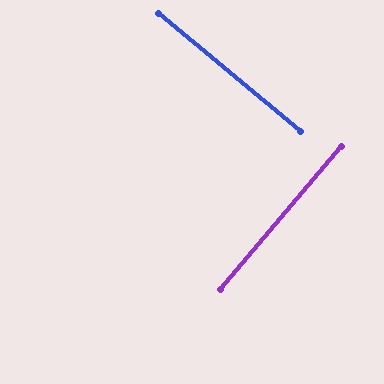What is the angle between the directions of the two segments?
Approximately 89 degrees.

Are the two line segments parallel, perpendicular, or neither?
Perpendicular — they meet at approximately 89°.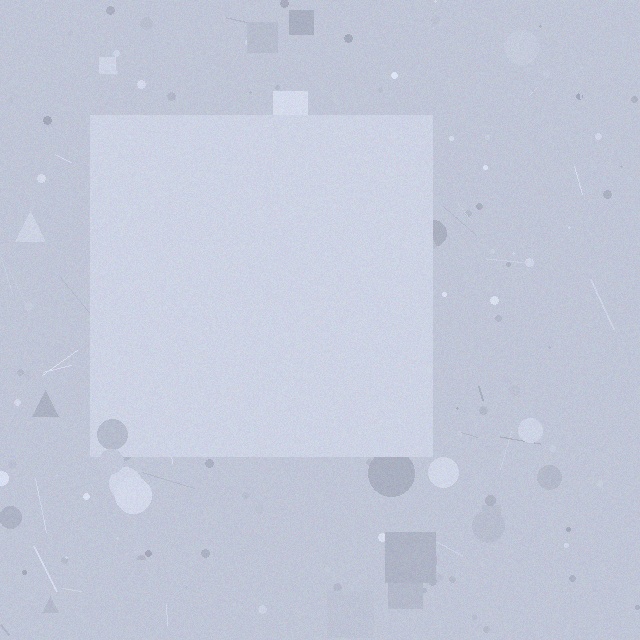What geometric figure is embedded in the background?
A square is embedded in the background.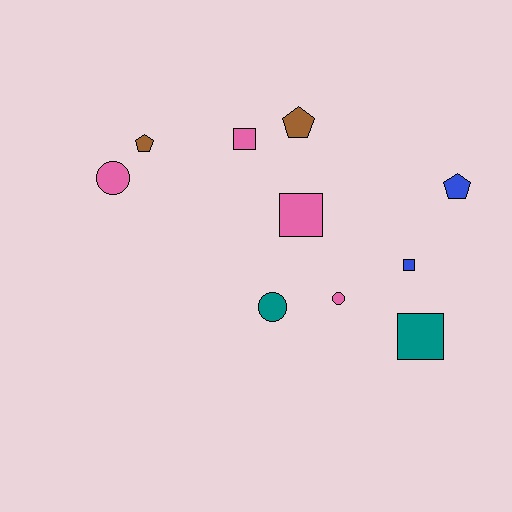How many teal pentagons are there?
There are no teal pentagons.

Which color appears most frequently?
Pink, with 4 objects.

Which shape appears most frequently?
Square, with 4 objects.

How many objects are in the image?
There are 10 objects.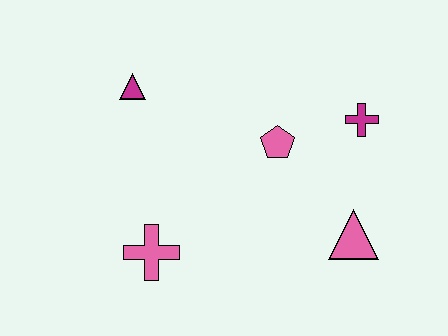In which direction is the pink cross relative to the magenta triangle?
The pink cross is below the magenta triangle.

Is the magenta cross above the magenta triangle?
No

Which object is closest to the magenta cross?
The pink pentagon is closest to the magenta cross.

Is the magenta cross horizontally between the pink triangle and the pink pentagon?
No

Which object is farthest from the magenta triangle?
The pink triangle is farthest from the magenta triangle.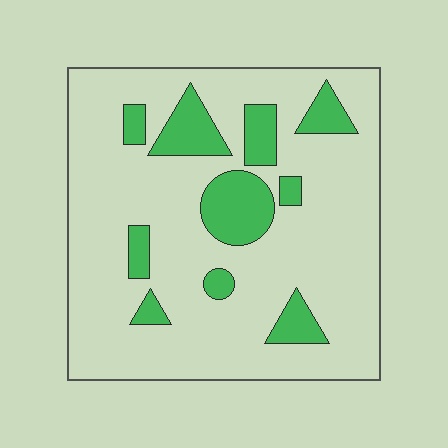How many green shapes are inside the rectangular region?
10.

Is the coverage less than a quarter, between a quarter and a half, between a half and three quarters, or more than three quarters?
Less than a quarter.